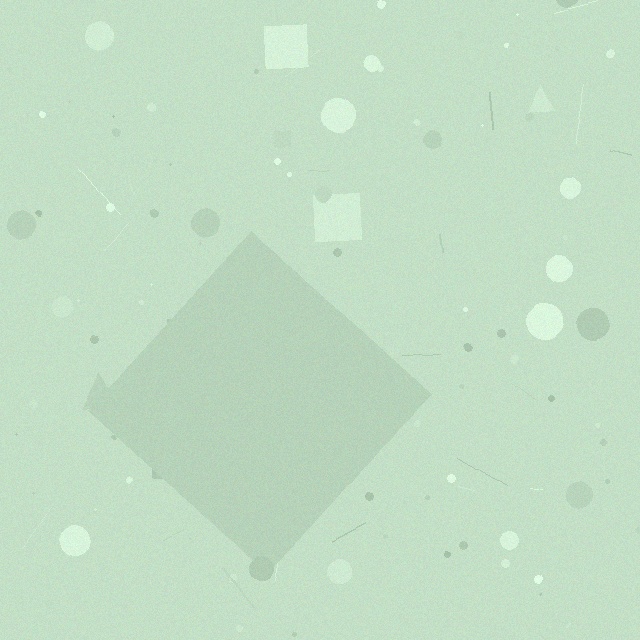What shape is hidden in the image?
A diamond is hidden in the image.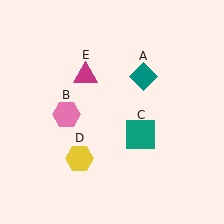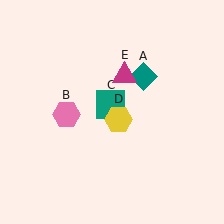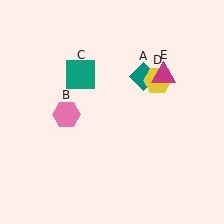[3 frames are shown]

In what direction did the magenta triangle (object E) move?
The magenta triangle (object E) moved right.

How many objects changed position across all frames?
3 objects changed position: teal square (object C), yellow hexagon (object D), magenta triangle (object E).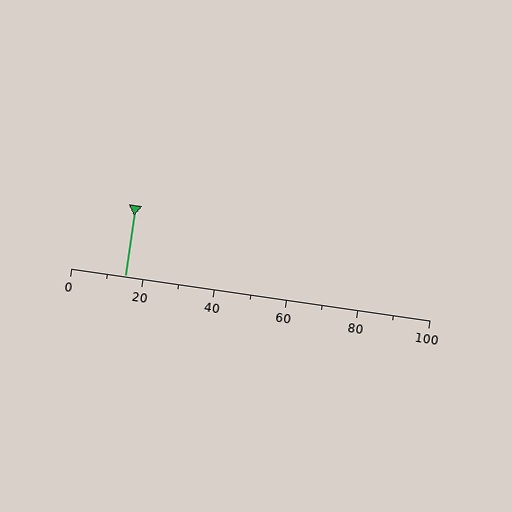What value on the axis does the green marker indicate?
The marker indicates approximately 15.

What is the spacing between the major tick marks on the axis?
The major ticks are spaced 20 apart.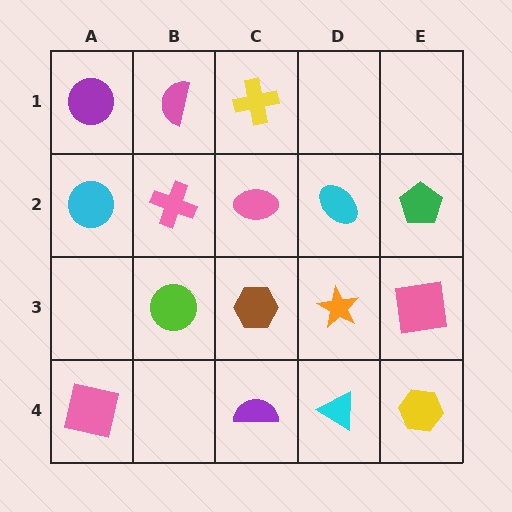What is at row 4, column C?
A purple semicircle.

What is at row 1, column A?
A purple circle.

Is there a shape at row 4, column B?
No, that cell is empty.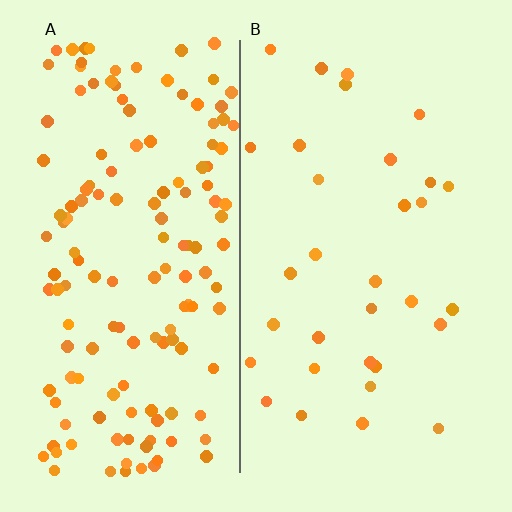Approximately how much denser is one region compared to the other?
Approximately 4.5× — region A over region B.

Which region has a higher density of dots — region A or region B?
A (the left).